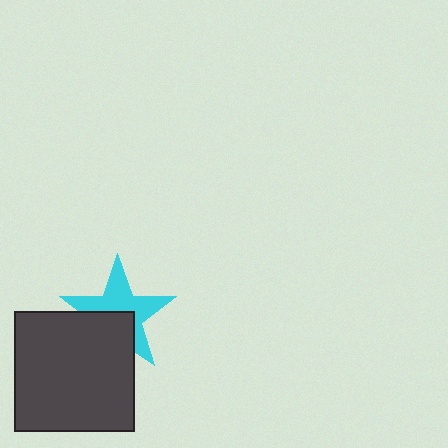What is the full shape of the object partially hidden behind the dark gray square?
The partially hidden object is a cyan star.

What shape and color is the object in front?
The object in front is a dark gray square.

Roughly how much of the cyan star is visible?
About half of it is visible (roughly 61%).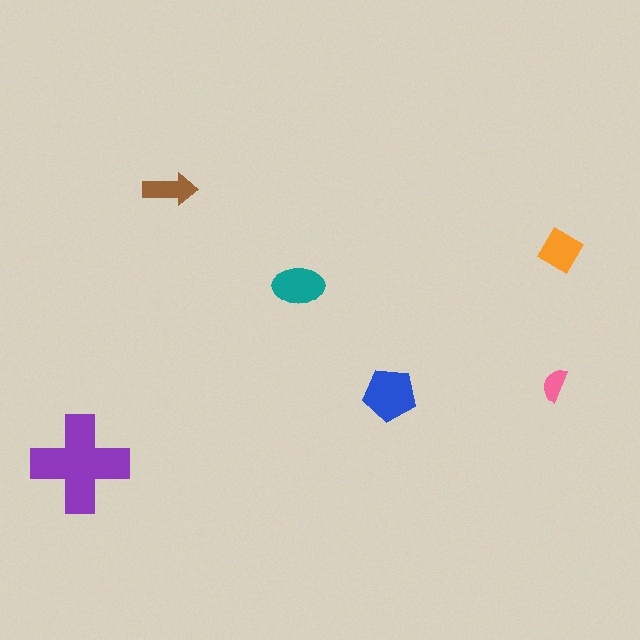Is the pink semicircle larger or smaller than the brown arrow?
Smaller.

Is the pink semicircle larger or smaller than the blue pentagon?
Smaller.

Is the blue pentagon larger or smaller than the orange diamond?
Larger.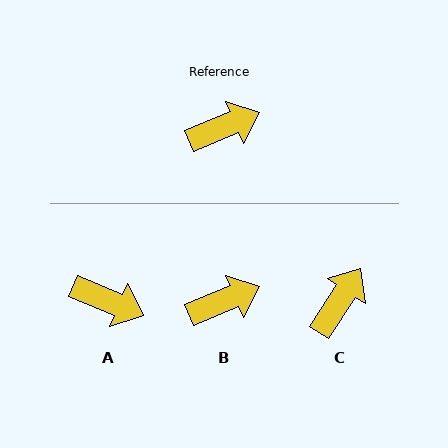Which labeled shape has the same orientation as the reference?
B.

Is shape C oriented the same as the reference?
No, it is off by about 34 degrees.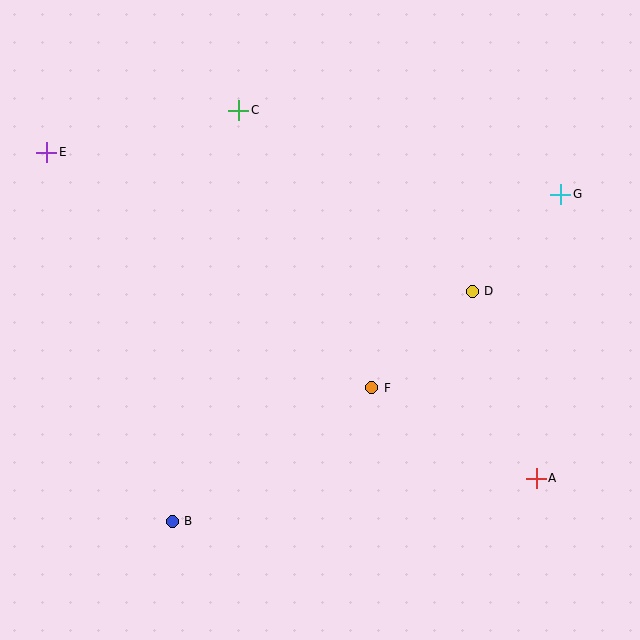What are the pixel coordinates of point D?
Point D is at (472, 291).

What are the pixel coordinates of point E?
Point E is at (47, 152).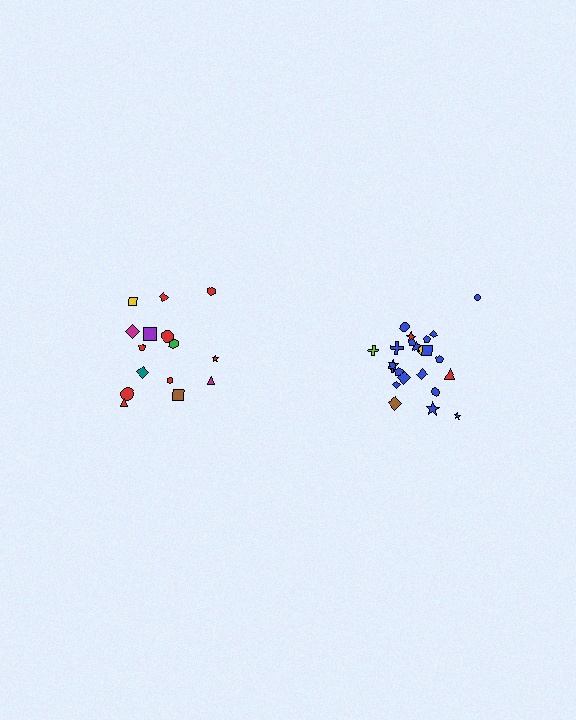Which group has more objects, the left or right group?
The right group.